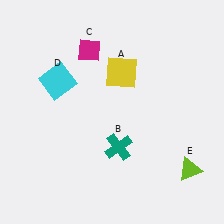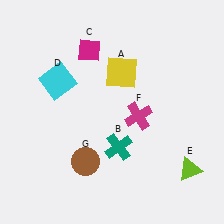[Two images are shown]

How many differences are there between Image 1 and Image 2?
There are 2 differences between the two images.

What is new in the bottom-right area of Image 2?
A magenta cross (F) was added in the bottom-right area of Image 2.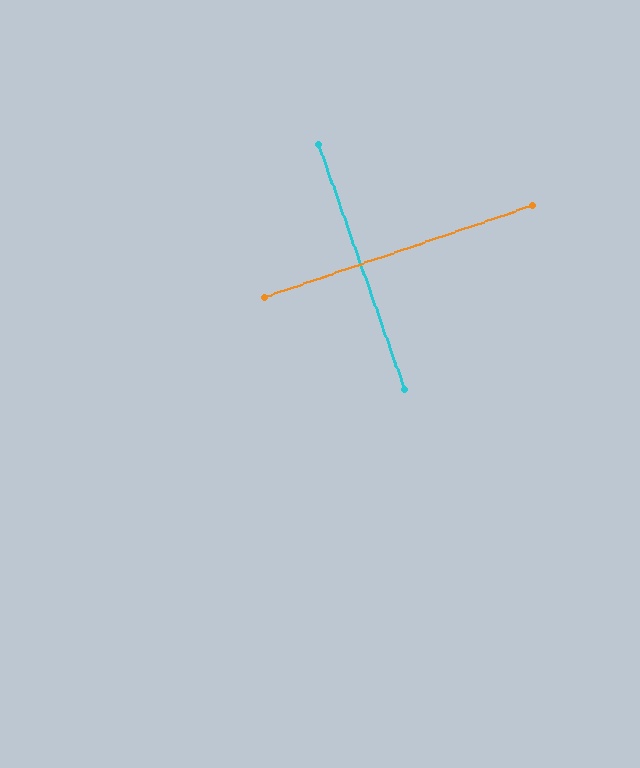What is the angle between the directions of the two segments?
Approximately 90 degrees.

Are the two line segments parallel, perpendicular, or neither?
Perpendicular — they meet at approximately 90°.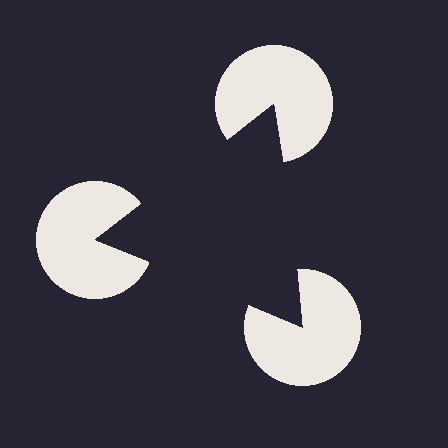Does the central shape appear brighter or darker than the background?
It typically appears slightly darker than the background, even though no actual brightness change is drawn.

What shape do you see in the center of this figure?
An illusory triangle — its edges are inferred from the aligned wedge cuts in the pac-man discs, not physically drawn.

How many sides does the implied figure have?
3 sides.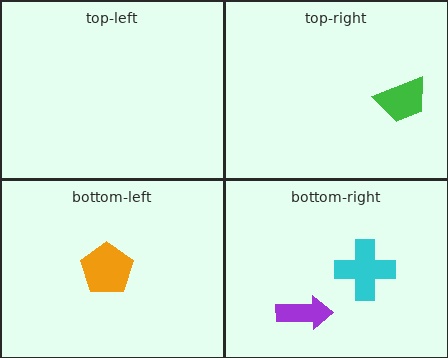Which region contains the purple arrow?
The bottom-right region.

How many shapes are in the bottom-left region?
1.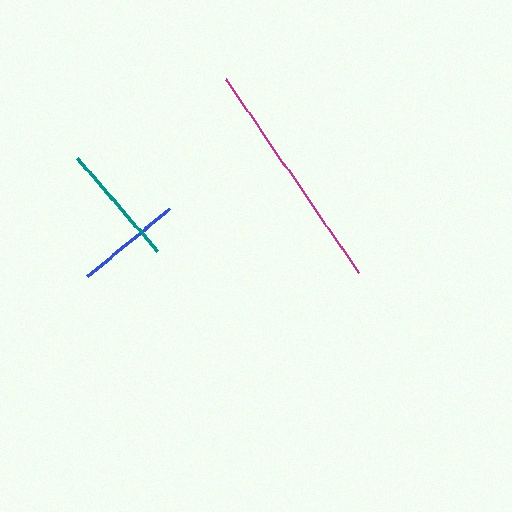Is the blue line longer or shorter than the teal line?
The teal line is longer than the blue line.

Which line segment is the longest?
The magenta line is the longest at approximately 235 pixels.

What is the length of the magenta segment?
The magenta segment is approximately 235 pixels long.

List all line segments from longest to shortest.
From longest to shortest: magenta, teal, blue.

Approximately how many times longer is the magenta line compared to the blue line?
The magenta line is approximately 2.2 times the length of the blue line.